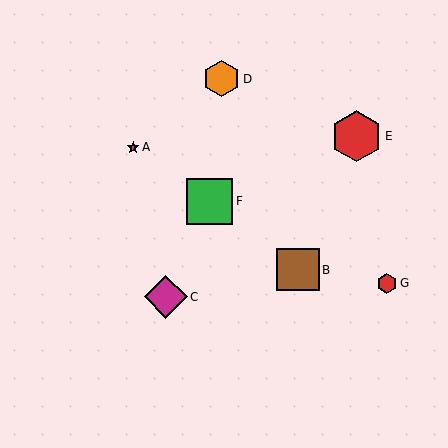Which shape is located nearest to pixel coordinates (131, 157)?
The magenta star (labeled A) at (133, 147) is nearest to that location.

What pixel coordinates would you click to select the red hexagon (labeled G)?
Click at (387, 283) to select the red hexagon G.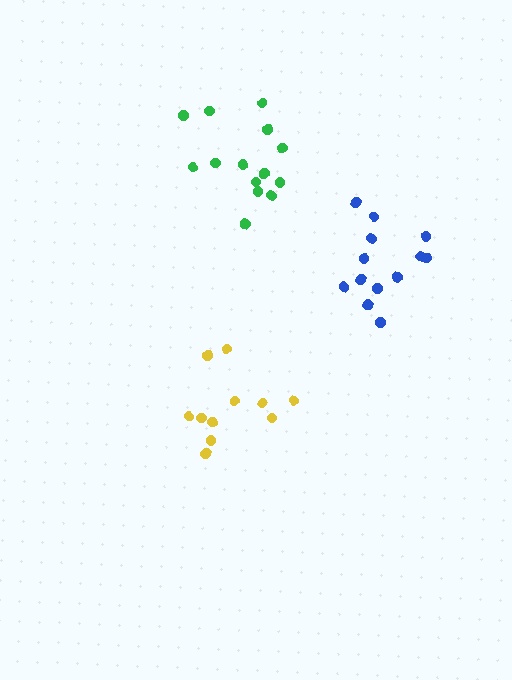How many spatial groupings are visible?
There are 3 spatial groupings.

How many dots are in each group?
Group 1: 11 dots, Group 2: 14 dots, Group 3: 13 dots (38 total).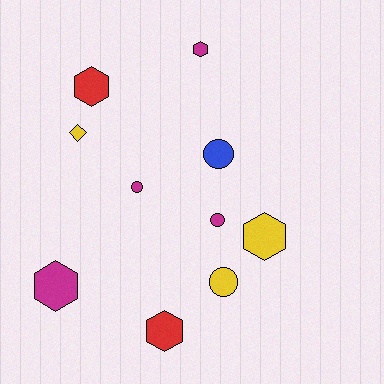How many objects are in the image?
There are 10 objects.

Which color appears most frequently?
Magenta, with 4 objects.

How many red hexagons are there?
There are 2 red hexagons.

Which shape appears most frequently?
Hexagon, with 5 objects.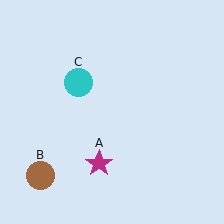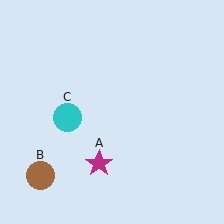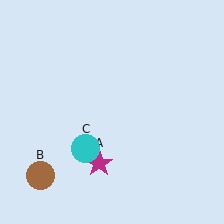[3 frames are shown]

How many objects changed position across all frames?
1 object changed position: cyan circle (object C).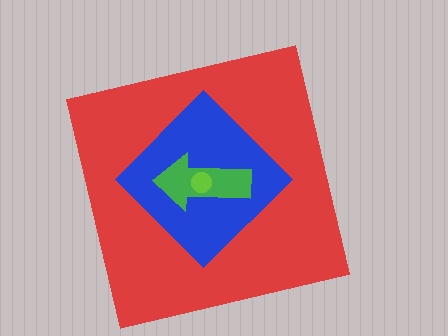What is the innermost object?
The lime circle.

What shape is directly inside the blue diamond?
The green arrow.